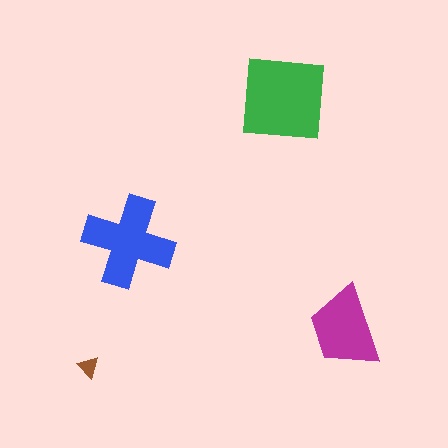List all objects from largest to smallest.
The green square, the blue cross, the magenta trapezoid, the brown triangle.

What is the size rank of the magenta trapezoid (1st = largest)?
3rd.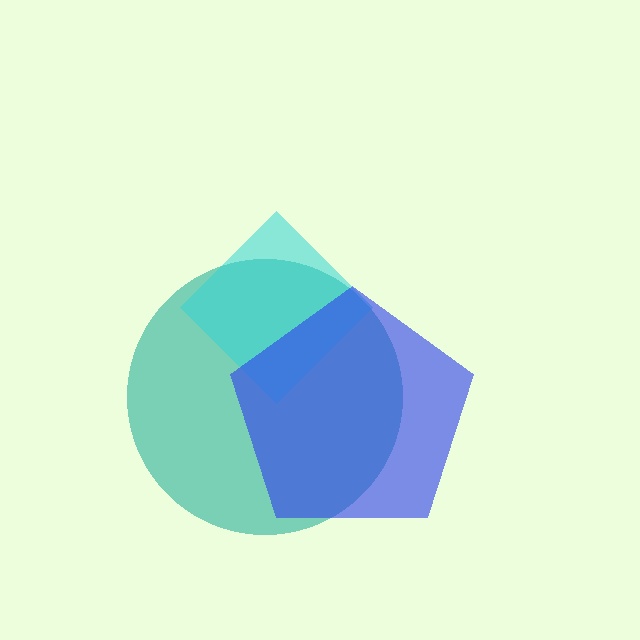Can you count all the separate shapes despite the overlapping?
Yes, there are 3 separate shapes.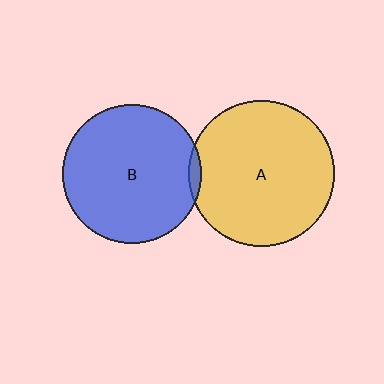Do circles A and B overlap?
Yes.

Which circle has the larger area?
Circle A (yellow).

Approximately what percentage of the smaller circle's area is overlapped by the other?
Approximately 5%.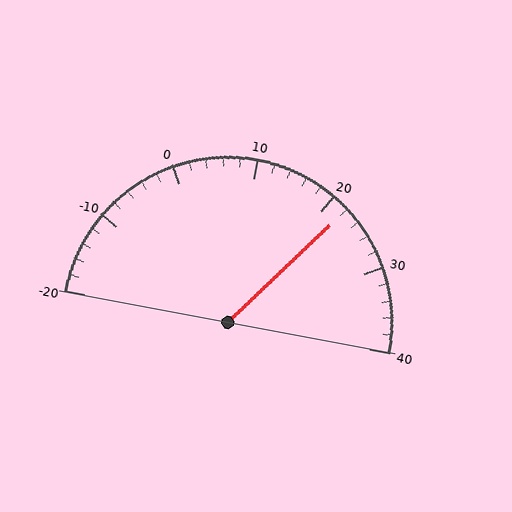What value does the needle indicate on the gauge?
The needle indicates approximately 22.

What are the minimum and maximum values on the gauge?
The gauge ranges from -20 to 40.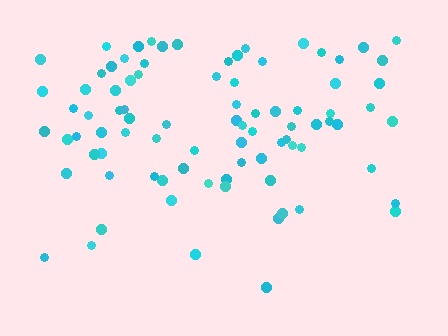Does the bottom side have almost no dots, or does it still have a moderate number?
Still a moderate number, just noticeably fewer than the top.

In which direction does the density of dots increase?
From bottom to top, with the top side densest.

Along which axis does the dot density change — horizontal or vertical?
Vertical.